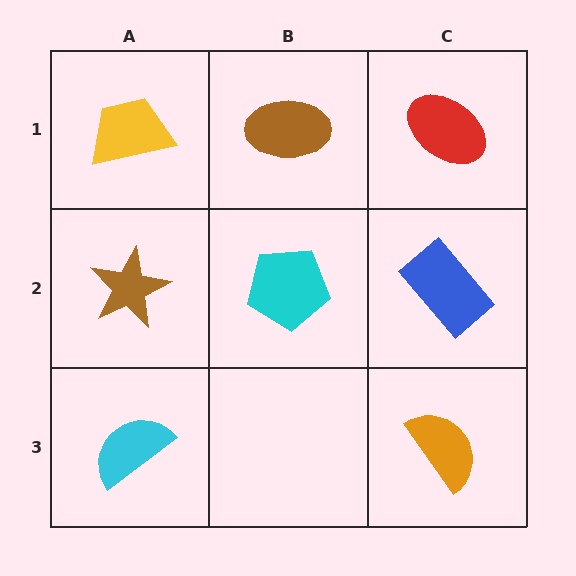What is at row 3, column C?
An orange semicircle.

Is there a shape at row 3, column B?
No, that cell is empty.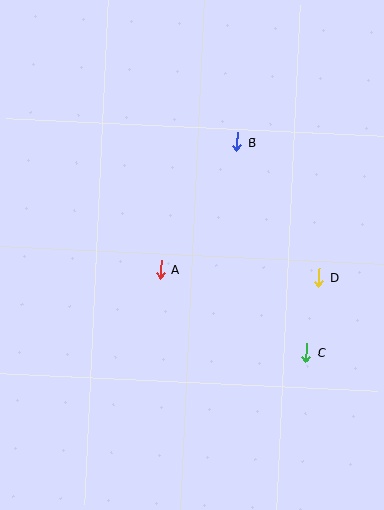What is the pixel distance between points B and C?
The distance between B and C is 222 pixels.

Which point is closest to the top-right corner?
Point B is closest to the top-right corner.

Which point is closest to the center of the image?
Point A at (161, 269) is closest to the center.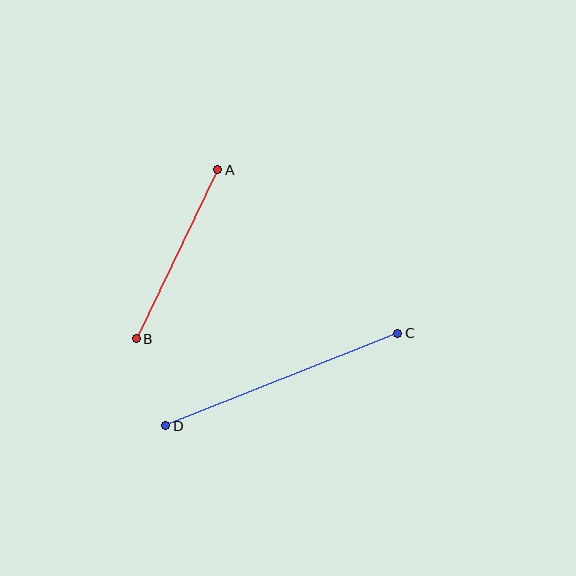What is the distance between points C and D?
The distance is approximately 250 pixels.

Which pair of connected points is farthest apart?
Points C and D are farthest apart.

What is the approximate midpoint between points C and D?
The midpoint is at approximately (282, 379) pixels.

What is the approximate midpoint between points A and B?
The midpoint is at approximately (177, 254) pixels.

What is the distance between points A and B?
The distance is approximately 188 pixels.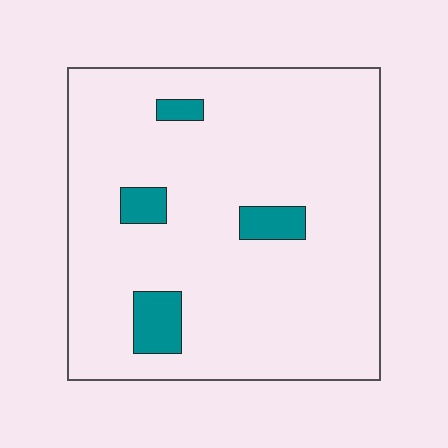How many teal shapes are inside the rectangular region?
4.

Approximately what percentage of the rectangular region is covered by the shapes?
Approximately 10%.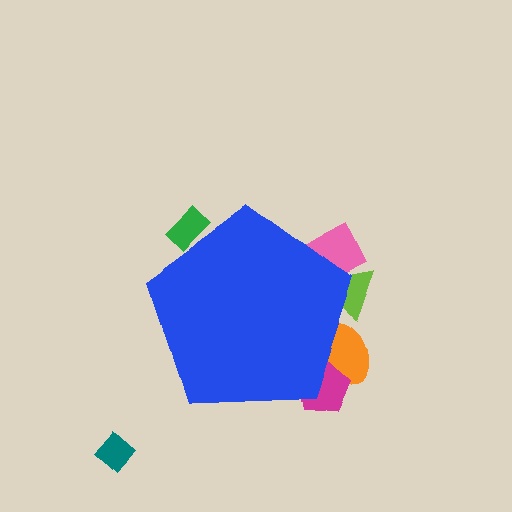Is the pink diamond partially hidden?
Yes, the pink diamond is partially hidden behind the blue pentagon.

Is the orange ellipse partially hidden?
Yes, the orange ellipse is partially hidden behind the blue pentagon.